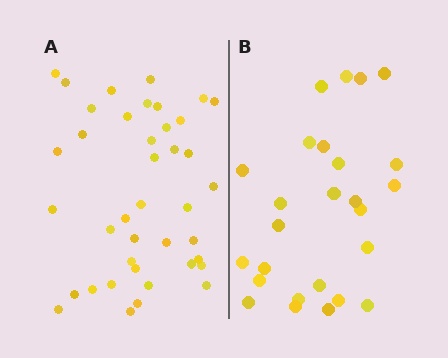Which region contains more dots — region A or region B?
Region A (the left region) has more dots.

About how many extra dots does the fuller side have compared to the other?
Region A has approximately 15 more dots than region B.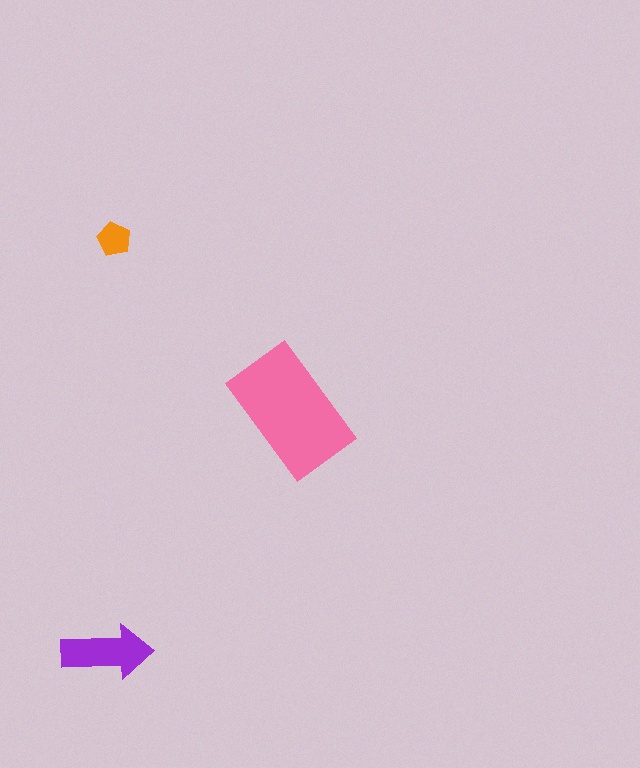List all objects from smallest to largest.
The orange pentagon, the purple arrow, the pink rectangle.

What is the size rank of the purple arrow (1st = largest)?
2nd.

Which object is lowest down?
The purple arrow is bottommost.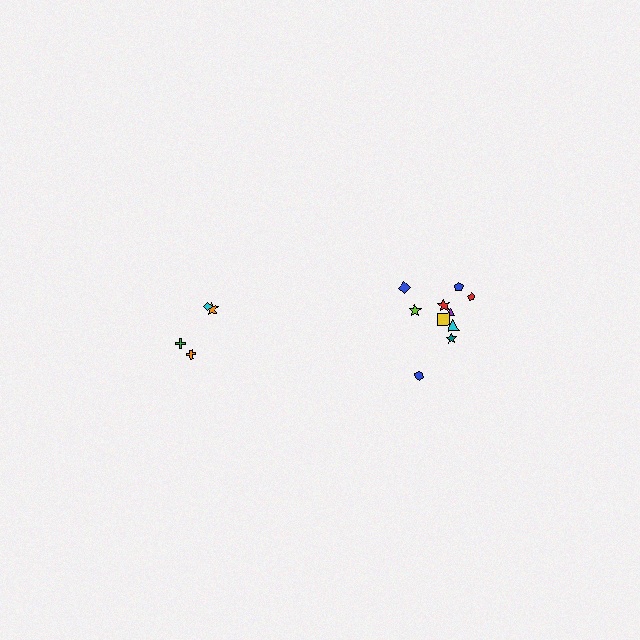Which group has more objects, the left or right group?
The right group.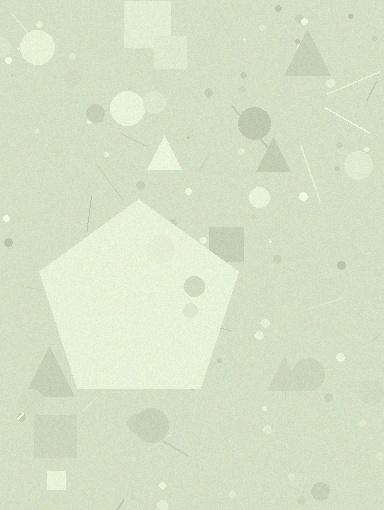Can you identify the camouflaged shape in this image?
The camouflaged shape is a pentagon.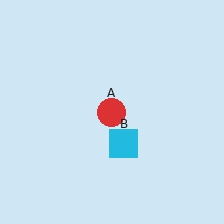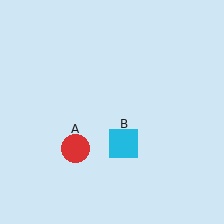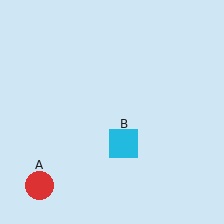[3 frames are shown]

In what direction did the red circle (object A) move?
The red circle (object A) moved down and to the left.